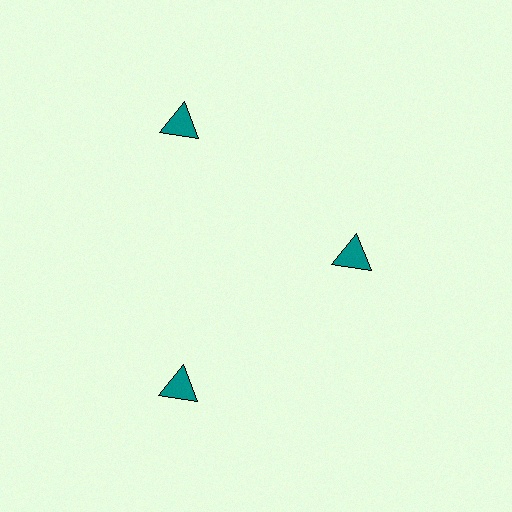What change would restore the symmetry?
The symmetry would be restored by moving it outward, back onto the ring so that all 3 triangles sit at equal angles and equal distance from the center.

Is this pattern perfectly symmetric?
No. The 3 teal triangles are arranged in a ring, but one element near the 3 o'clock position is pulled inward toward the center, breaking the 3-fold rotational symmetry.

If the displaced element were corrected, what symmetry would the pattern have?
It would have 3-fold rotational symmetry — the pattern would map onto itself every 120 degrees.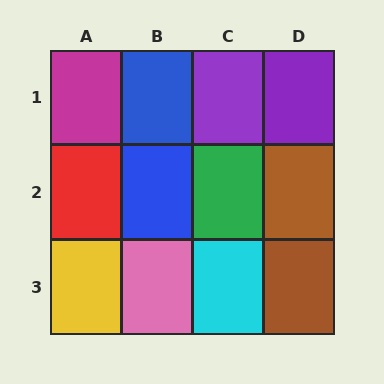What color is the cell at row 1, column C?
Purple.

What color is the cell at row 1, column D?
Purple.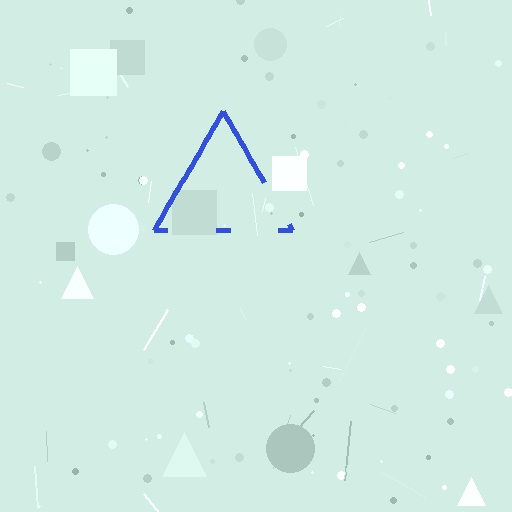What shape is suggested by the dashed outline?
The dashed outline suggests a triangle.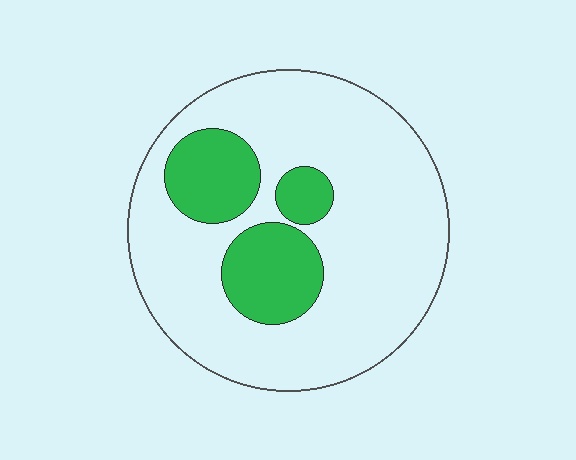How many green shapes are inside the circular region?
3.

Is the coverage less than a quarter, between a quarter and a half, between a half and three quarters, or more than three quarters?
Less than a quarter.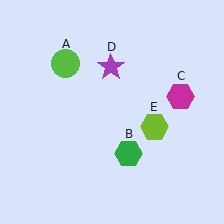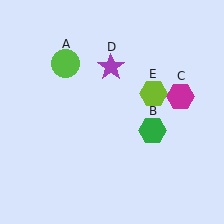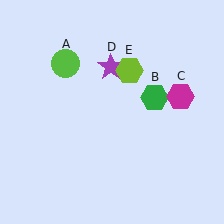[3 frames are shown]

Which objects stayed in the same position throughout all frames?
Lime circle (object A) and magenta hexagon (object C) and purple star (object D) remained stationary.